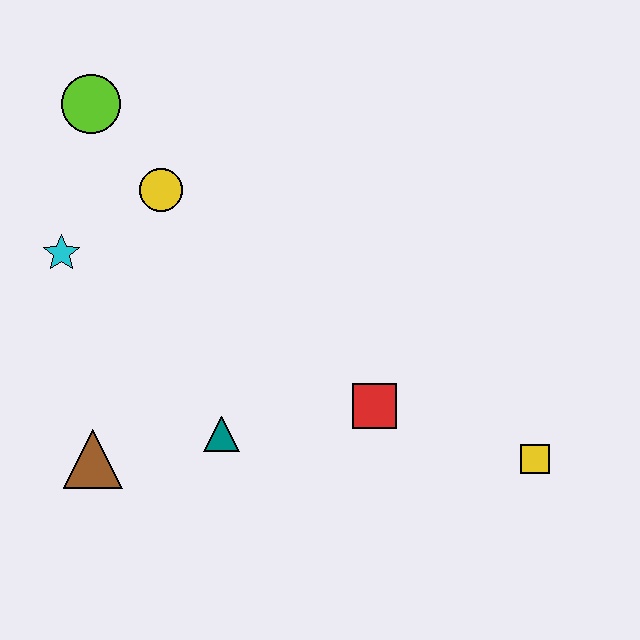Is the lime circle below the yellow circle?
No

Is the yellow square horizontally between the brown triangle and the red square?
No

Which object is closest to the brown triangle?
The teal triangle is closest to the brown triangle.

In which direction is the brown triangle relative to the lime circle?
The brown triangle is below the lime circle.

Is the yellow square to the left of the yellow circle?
No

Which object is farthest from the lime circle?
The yellow square is farthest from the lime circle.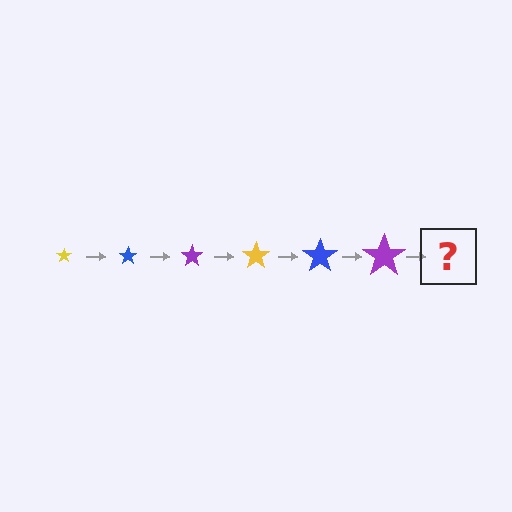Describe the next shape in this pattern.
It should be a yellow star, larger than the previous one.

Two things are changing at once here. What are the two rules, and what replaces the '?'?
The two rules are that the star grows larger each step and the color cycles through yellow, blue, and purple. The '?' should be a yellow star, larger than the previous one.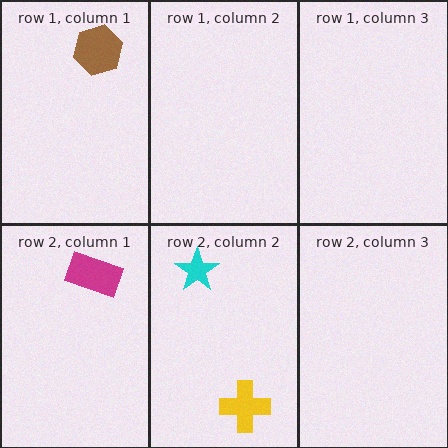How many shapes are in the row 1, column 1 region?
1.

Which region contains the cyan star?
The row 2, column 2 region.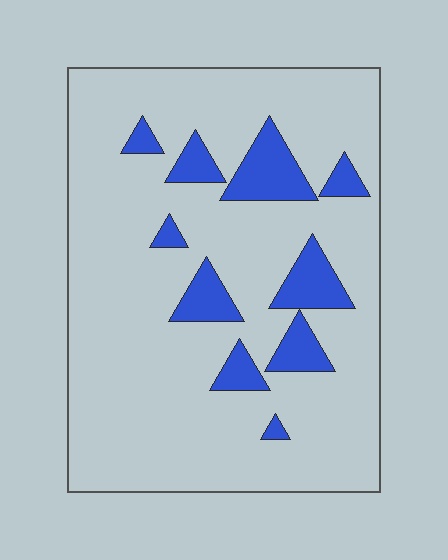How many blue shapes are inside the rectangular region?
10.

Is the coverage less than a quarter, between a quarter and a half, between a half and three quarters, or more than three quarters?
Less than a quarter.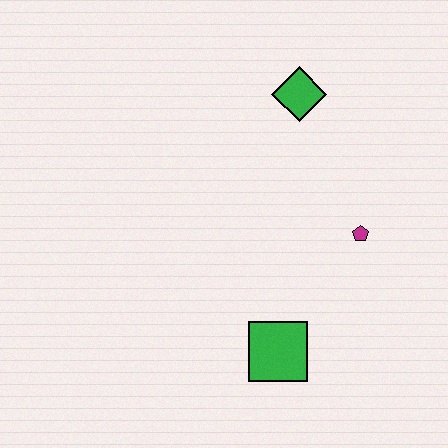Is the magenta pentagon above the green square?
Yes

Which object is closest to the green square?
The magenta pentagon is closest to the green square.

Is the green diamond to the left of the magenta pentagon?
Yes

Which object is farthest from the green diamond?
The green square is farthest from the green diamond.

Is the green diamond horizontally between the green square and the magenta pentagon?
Yes